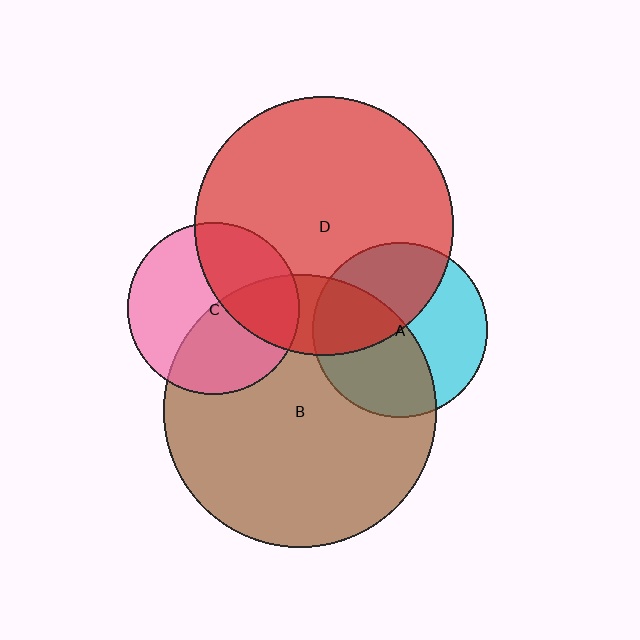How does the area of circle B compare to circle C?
Approximately 2.5 times.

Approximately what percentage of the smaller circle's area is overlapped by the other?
Approximately 45%.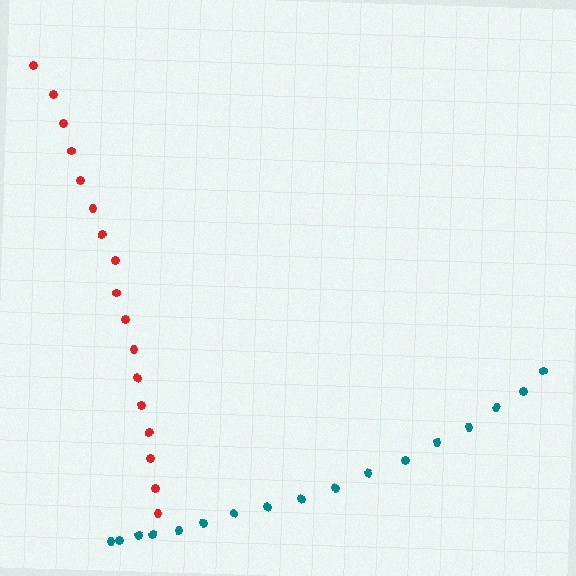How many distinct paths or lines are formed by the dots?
There are 2 distinct paths.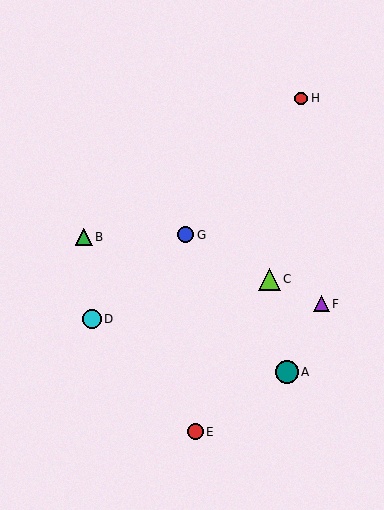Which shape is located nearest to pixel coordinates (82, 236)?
The green triangle (labeled B) at (84, 237) is nearest to that location.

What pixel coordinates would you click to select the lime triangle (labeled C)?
Click at (269, 279) to select the lime triangle C.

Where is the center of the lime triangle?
The center of the lime triangle is at (269, 279).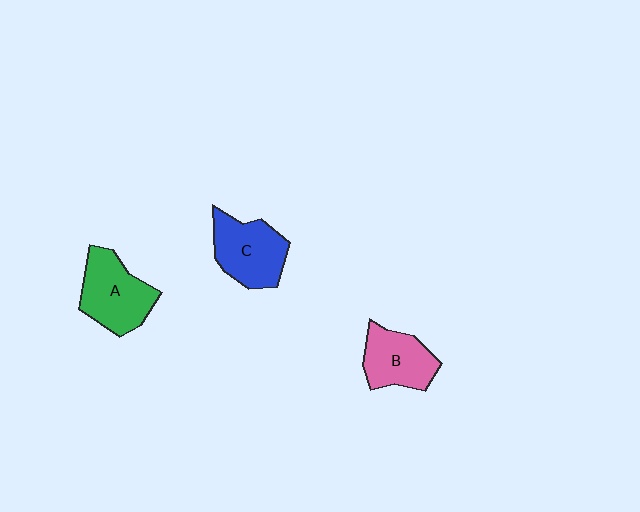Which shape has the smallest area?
Shape B (pink).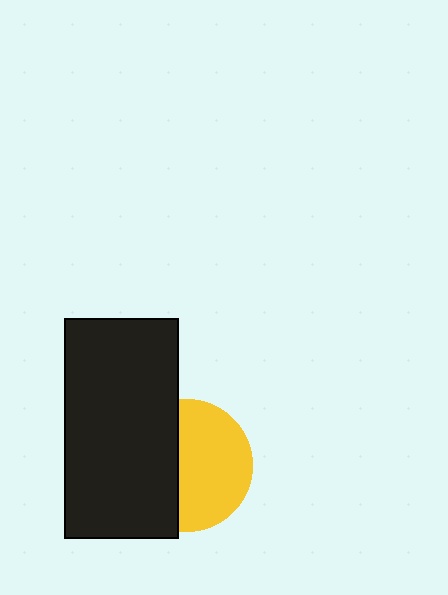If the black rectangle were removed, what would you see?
You would see the complete yellow circle.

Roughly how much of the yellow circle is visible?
About half of it is visible (roughly 57%).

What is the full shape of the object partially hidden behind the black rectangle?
The partially hidden object is a yellow circle.